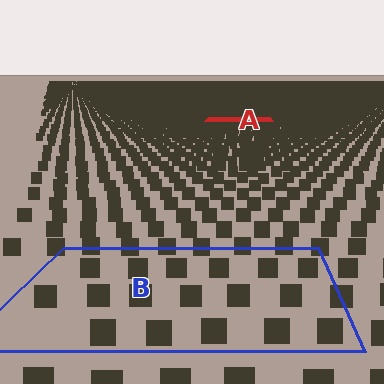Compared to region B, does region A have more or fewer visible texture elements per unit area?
Region A has more texture elements per unit area — they are packed more densely because it is farther away.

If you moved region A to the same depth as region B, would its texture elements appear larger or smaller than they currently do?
They would appear larger. At a closer depth, the same texture elements are projected at a bigger on-screen size.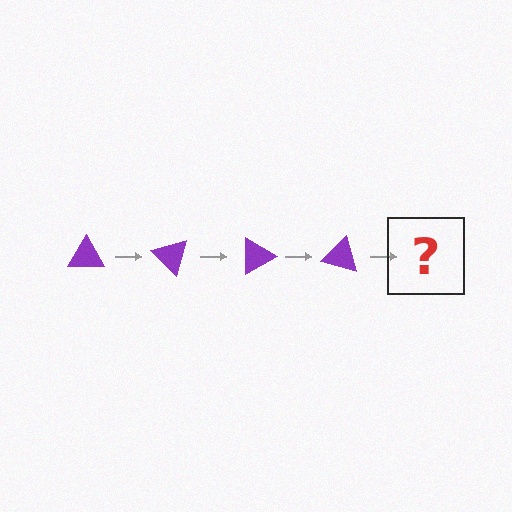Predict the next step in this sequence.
The next step is a purple triangle rotated 180 degrees.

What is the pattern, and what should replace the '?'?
The pattern is that the triangle rotates 45 degrees each step. The '?' should be a purple triangle rotated 180 degrees.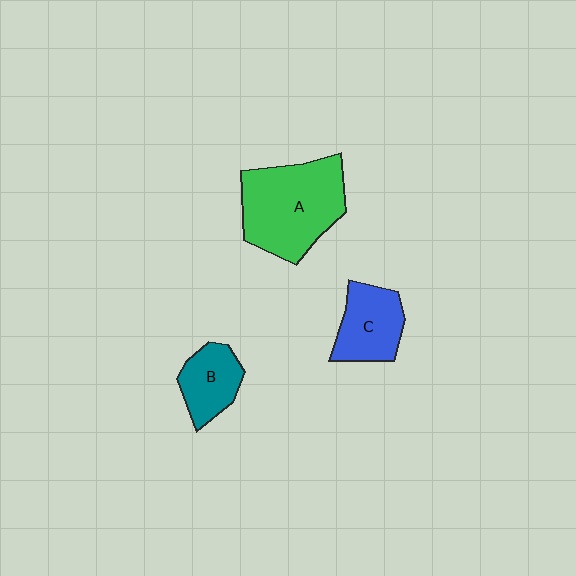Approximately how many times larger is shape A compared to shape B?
Approximately 2.2 times.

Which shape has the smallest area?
Shape B (teal).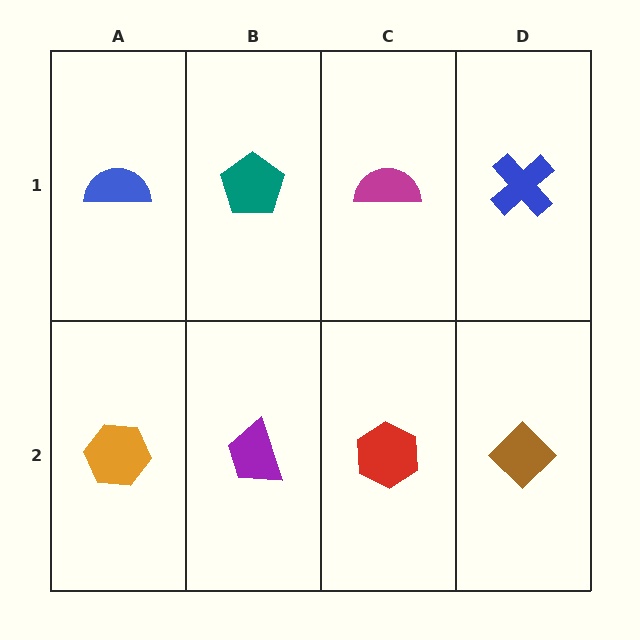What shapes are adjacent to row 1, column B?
A purple trapezoid (row 2, column B), a blue semicircle (row 1, column A), a magenta semicircle (row 1, column C).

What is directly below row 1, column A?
An orange hexagon.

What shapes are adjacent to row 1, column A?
An orange hexagon (row 2, column A), a teal pentagon (row 1, column B).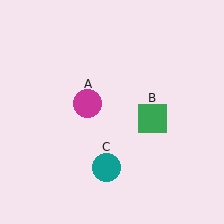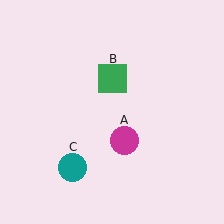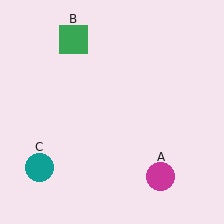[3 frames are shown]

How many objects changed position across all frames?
3 objects changed position: magenta circle (object A), green square (object B), teal circle (object C).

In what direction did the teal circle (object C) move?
The teal circle (object C) moved left.